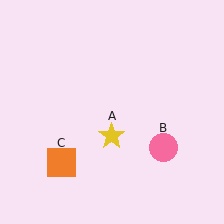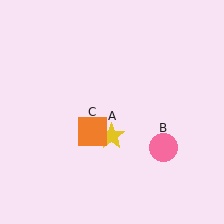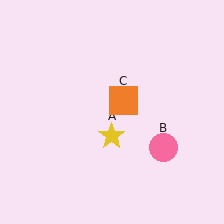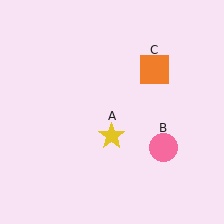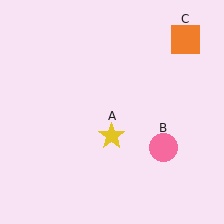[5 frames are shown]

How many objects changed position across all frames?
1 object changed position: orange square (object C).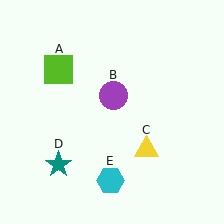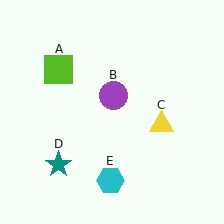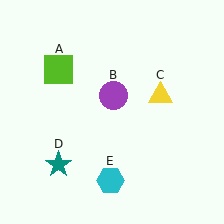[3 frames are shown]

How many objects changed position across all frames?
1 object changed position: yellow triangle (object C).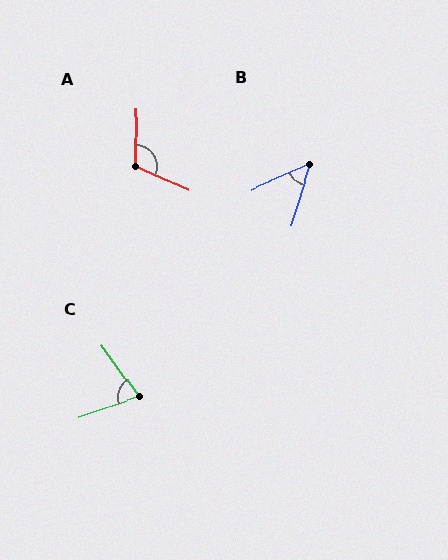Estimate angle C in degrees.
Approximately 73 degrees.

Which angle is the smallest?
B, at approximately 49 degrees.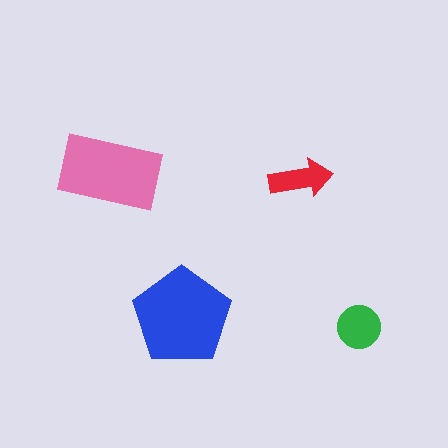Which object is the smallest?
The red arrow.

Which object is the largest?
The blue pentagon.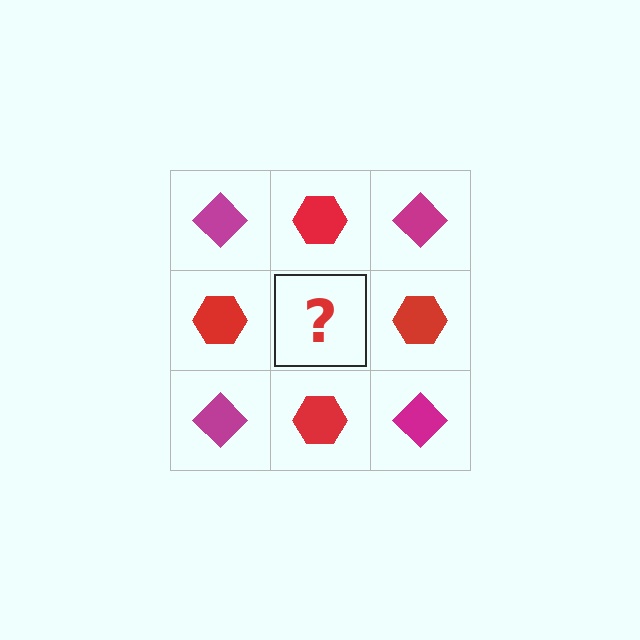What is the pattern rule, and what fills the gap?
The rule is that it alternates magenta diamond and red hexagon in a checkerboard pattern. The gap should be filled with a magenta diamond.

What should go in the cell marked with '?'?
The missing cell should contain a magenta diamond.